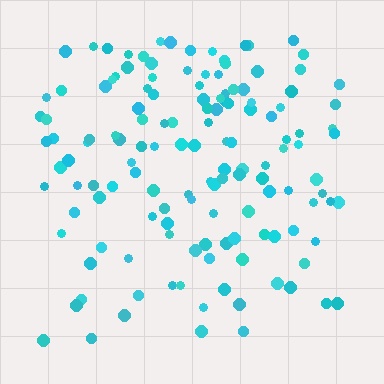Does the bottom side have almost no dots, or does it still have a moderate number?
Still a moderate number, just noticeably fewer than the top.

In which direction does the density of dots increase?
From bottom to top, with the top side densest.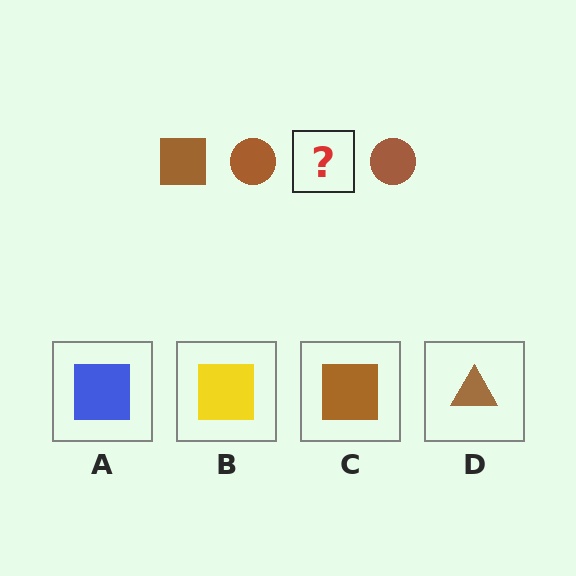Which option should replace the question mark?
Option C.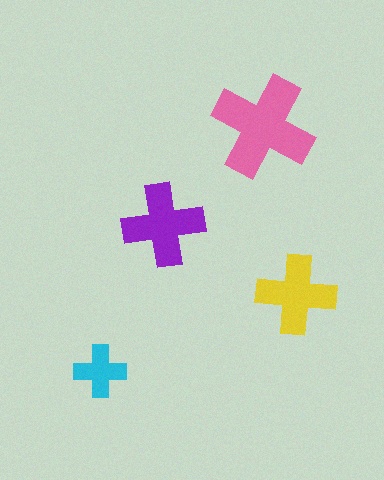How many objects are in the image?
There are 4 objects in the image.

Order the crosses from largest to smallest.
the pink one, the purple one, the yellow one, the cyan one.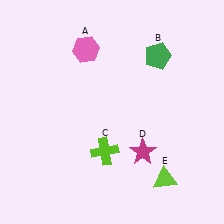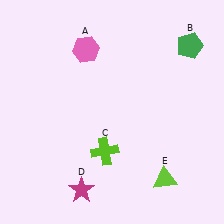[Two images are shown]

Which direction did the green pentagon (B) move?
The green pentagon (B) moved right.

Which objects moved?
The objects that moved are: the green pentagon (B), the magenta star (D).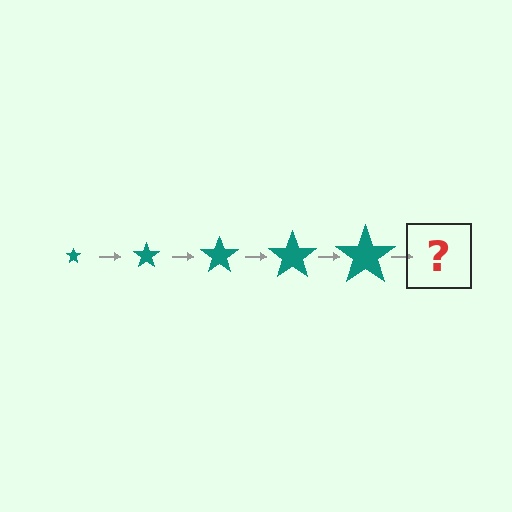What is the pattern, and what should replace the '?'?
The pattern is that the star gets progressively larger each step. The '?' should be a teal star, larger than the previous one.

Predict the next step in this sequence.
The next step is a teal star, larger than the previous one.